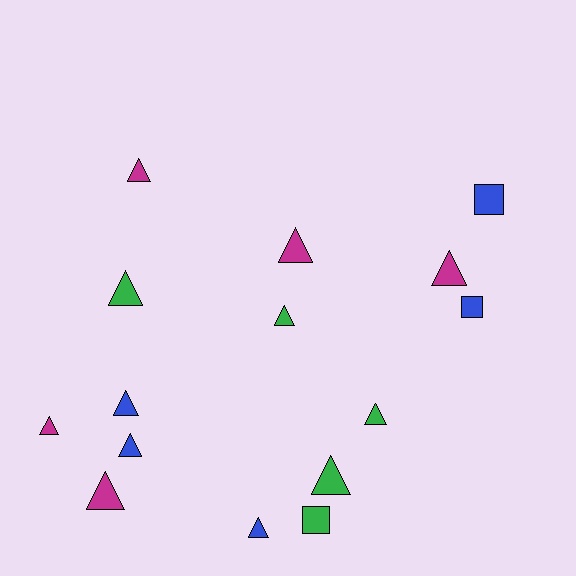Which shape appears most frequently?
Triangle, with 12 objects.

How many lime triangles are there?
There are no lime triangles.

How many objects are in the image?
There are 15 objects.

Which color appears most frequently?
Magenta, with 5 objects.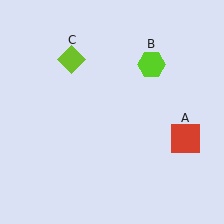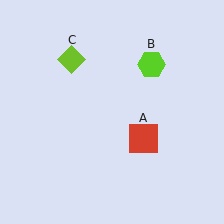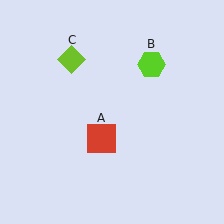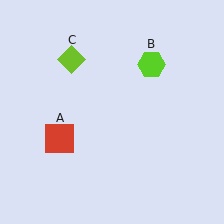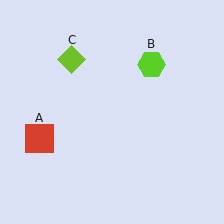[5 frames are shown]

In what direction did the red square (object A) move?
The red square (object A) moved left.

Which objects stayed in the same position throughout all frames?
Lime hexagon (object B) and lime diamond (object C) remained stationary.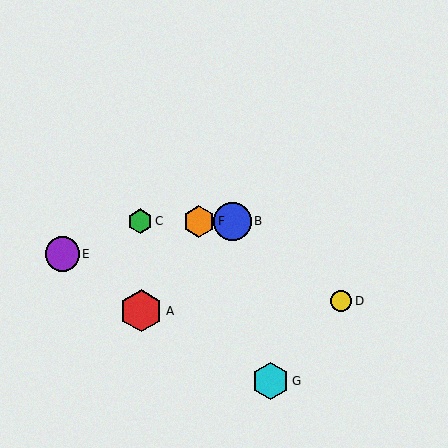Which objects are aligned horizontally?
Objects B, C, F are aligned horizontally.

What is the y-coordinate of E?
Object E is at y≈254.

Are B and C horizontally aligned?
Yes, both are at y≈221.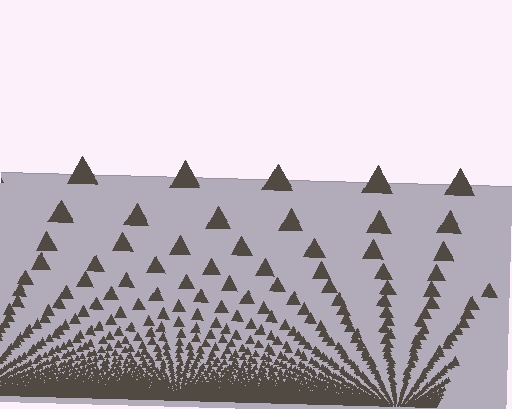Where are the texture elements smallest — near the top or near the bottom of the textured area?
Near the bottom.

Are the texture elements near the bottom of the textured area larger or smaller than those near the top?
Smaller. The gradient is inverted — elements near the bottom are smaller and denser.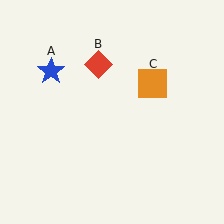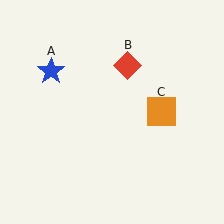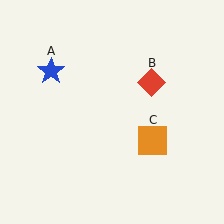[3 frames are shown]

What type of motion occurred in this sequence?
The red diamond (object B), orange square (object C) rotated clockwise around the center of the scene.